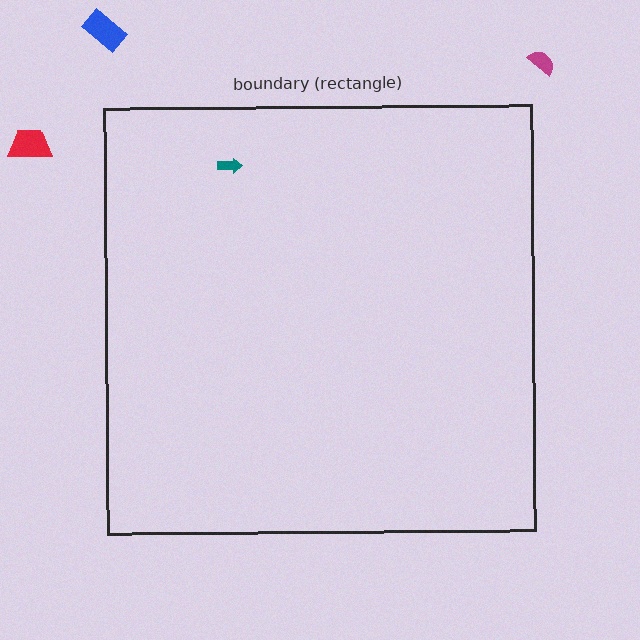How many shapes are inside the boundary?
1 inside, 3 outside.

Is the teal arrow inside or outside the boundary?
Inside.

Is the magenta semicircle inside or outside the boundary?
Outside.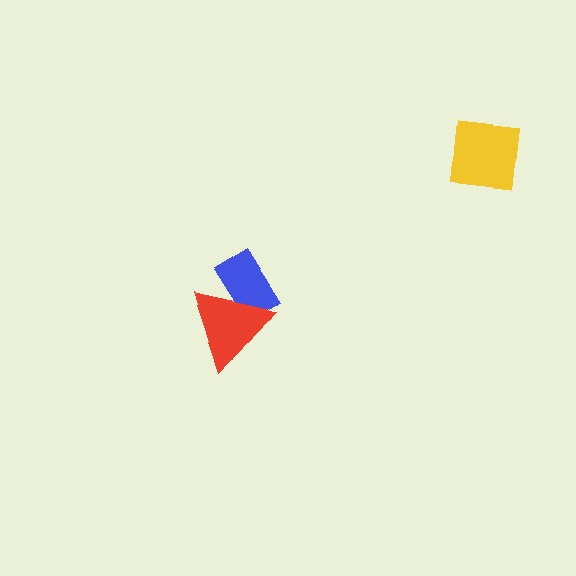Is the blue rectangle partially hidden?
Yes, it is partially covered by another shape.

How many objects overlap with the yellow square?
0 objects overlap with the yellow square.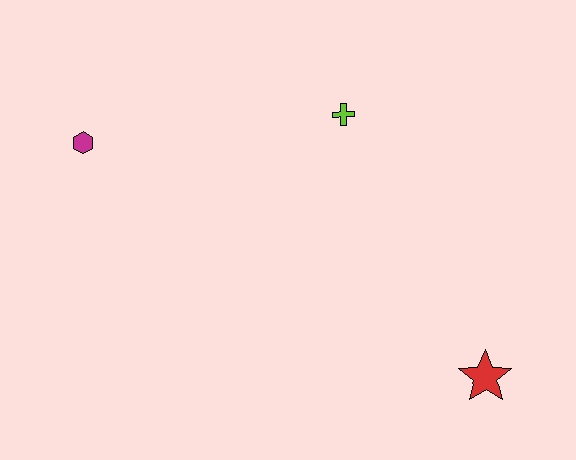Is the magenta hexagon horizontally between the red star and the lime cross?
No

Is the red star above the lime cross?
No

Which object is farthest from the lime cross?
The red star is farthest from the lime cross.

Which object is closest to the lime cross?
The magenta hexagon is closest to the lime cross.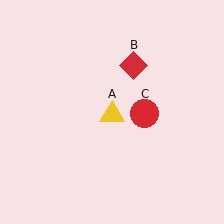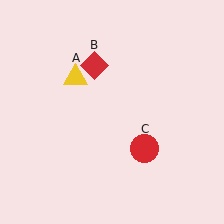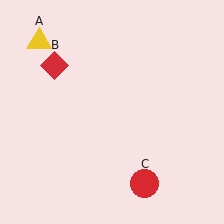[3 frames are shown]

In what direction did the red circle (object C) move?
The red circle (object C) moved down.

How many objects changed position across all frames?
3 objects changed position: yellow triangle (object A), red diamond (object B), red circle (object C).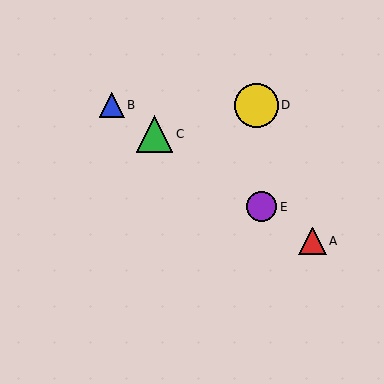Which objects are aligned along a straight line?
Objects A, B, C, E are aligned along a straight line.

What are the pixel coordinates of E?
Object E is at (262, 207).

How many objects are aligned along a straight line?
4 objects (A, B, C, E) are aligned along a straight line.